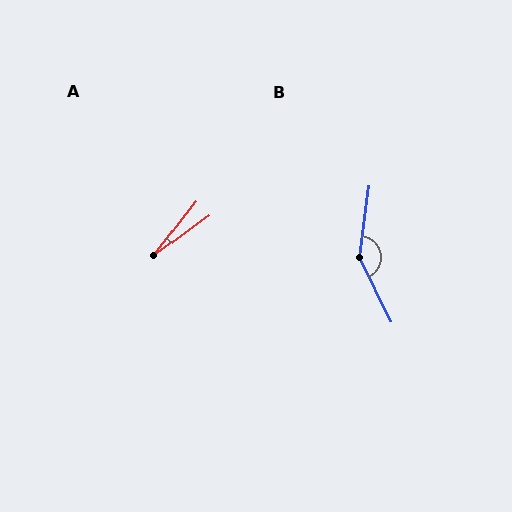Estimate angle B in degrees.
Approximately 147 degrees.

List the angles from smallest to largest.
A (16°), B (147°).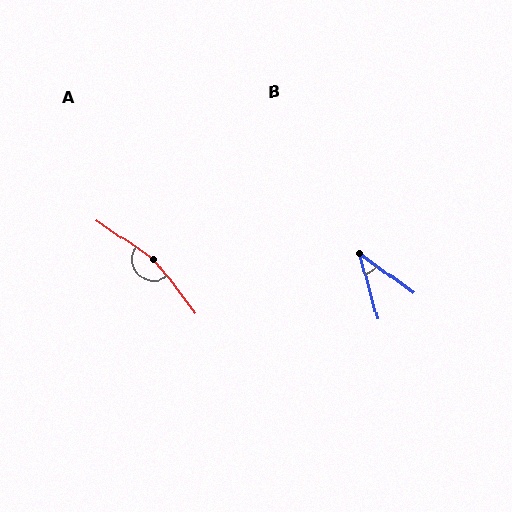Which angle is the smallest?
B, at approximately 38 degrees.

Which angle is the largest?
A, at approximately 161 degrees.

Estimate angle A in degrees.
Approximately 161 degrees.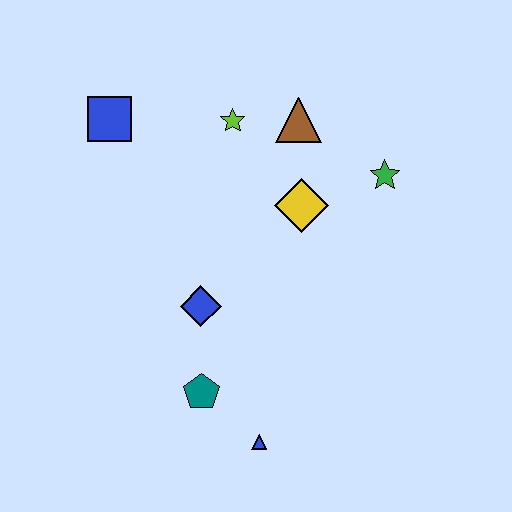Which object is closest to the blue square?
The lime star is closest to the blue square.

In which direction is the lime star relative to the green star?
The lime star is to the left of the green star.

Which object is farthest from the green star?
The blue triangle is farthest from the green star.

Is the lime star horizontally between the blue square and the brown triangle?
Yes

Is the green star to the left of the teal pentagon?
No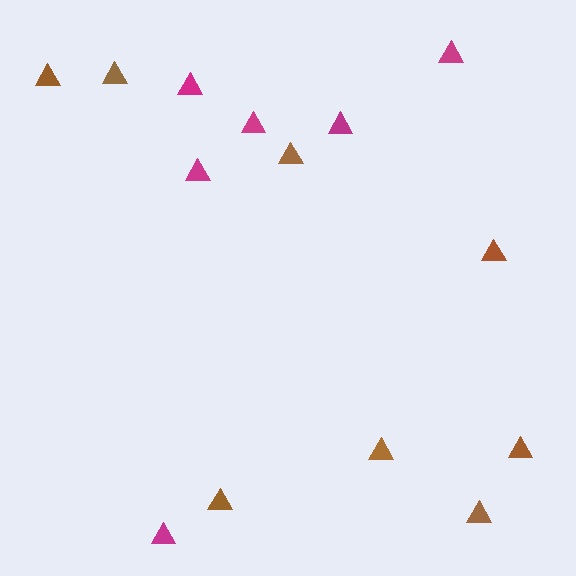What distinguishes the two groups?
There are 2 groups: one group of magenta triangles (6) and one group of brown triangles (8).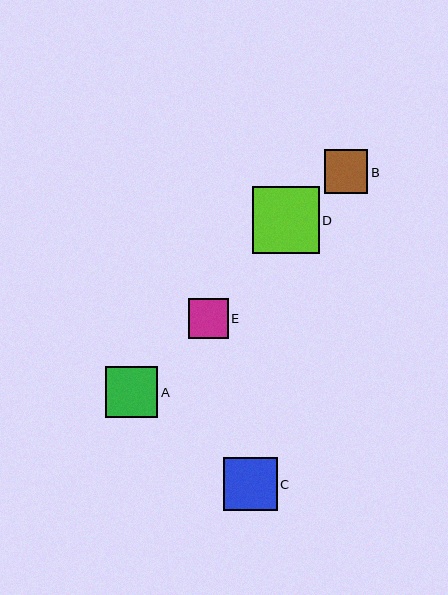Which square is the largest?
Square D is the largest with a size of approximately 67 pixels.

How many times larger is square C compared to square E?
Square C is approximately 1.3 times the size of square E.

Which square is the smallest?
Square E is the smallest with a size of approximately 40 pixels.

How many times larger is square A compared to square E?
Square A is approximately 1.3 times the size of square E.